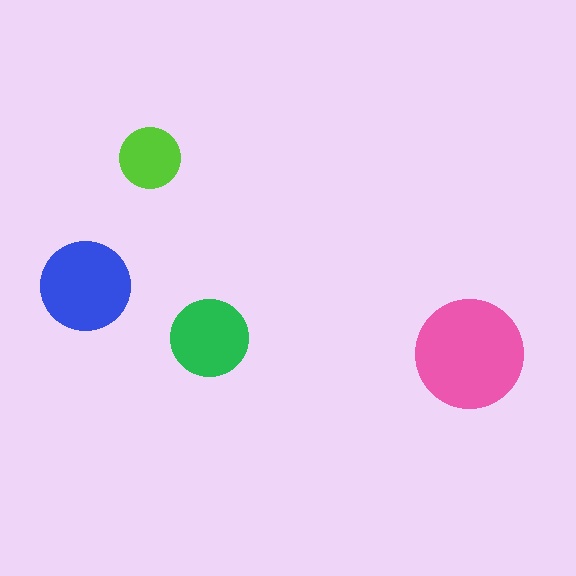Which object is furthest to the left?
The blue circle is leftmost.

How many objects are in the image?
There are 4 objects in the image.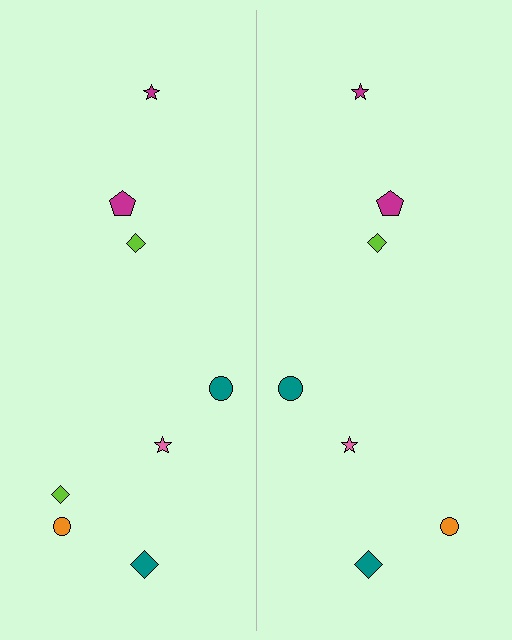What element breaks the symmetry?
A lime diamond is missing from the right side.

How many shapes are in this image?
There are 15 shapes in this image.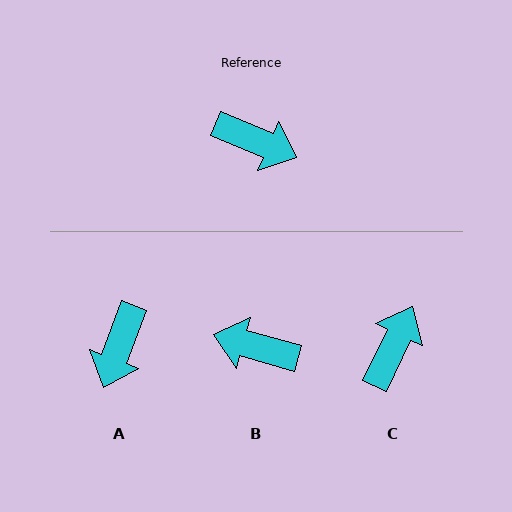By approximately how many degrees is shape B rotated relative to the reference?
Approximately 173 degrees clockwise.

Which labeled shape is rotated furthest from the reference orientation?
B, about 173 degrees away.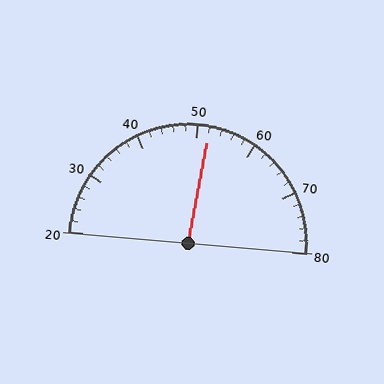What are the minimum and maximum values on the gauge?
The gauge ranges from 20 to 80.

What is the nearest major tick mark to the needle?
The nearest major tick mark is 50.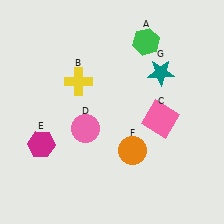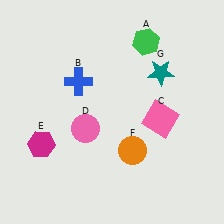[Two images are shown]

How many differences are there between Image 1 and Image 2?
There is 1 difference between the two images.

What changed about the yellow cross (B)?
In Image 1, B is yellow. In Image 2, it changed to blue.